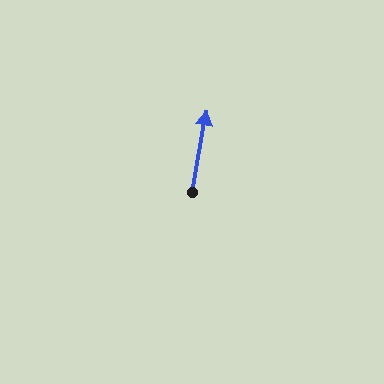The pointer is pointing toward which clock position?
Roughly 12 o'clock.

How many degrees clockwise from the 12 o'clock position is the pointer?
Approximately 10 degrees.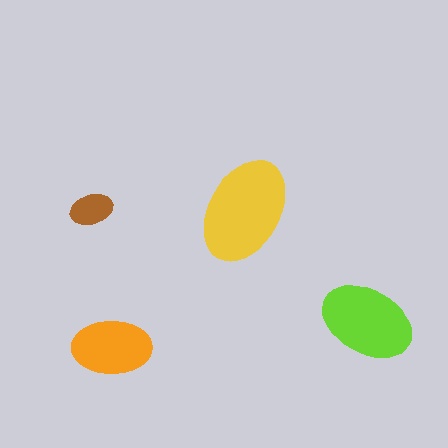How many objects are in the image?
There are 4 objects in the image.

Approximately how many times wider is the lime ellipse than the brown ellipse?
About 2 times wider.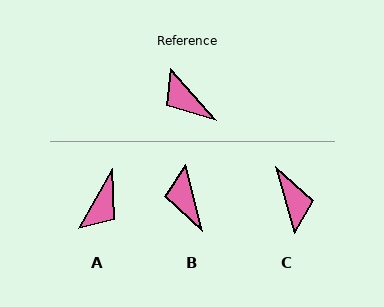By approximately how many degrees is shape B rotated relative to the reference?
Approximately 27 degrees clockwise.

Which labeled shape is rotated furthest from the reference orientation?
C, about 154 degrees away.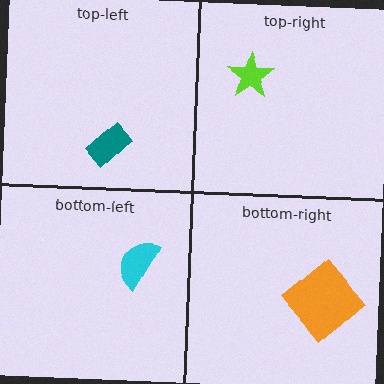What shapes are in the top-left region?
The teal rectangle.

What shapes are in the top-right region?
The lime star.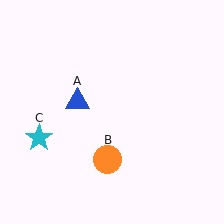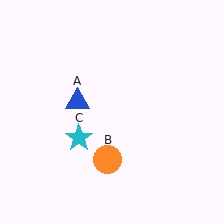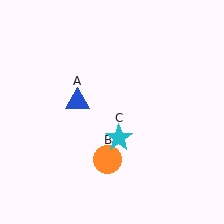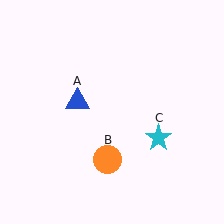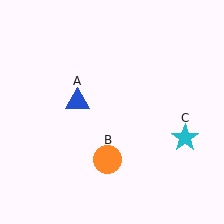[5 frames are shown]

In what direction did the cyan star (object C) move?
The cyan star (object C) moved right.